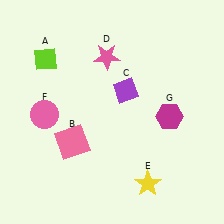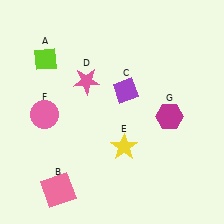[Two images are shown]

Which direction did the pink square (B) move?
The pink square (B) moved down.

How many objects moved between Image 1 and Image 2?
3 objects moved between the two images.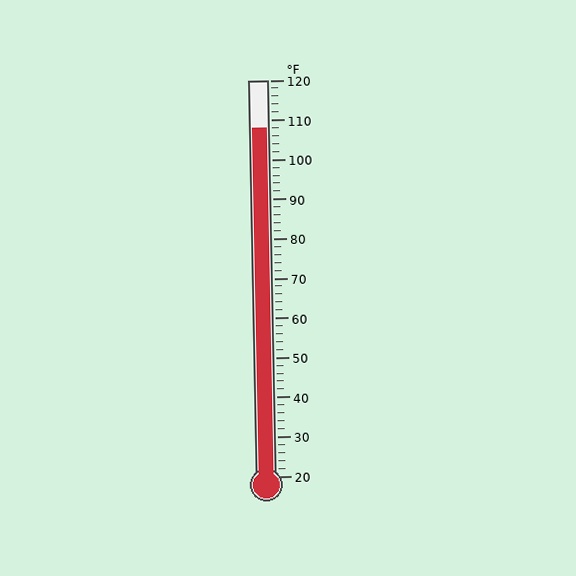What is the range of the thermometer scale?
The thermometer scale ranges from 20°F to 120°F.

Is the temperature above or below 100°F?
The temperature is above 100°F.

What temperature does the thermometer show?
The thermometer shows approximately 108°F.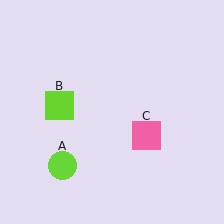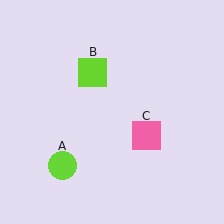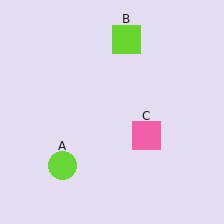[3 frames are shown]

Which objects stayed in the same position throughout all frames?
Lime circle (object A) and pink square (object C) remained stationary.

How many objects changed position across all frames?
1 object changed position: lime square (object B).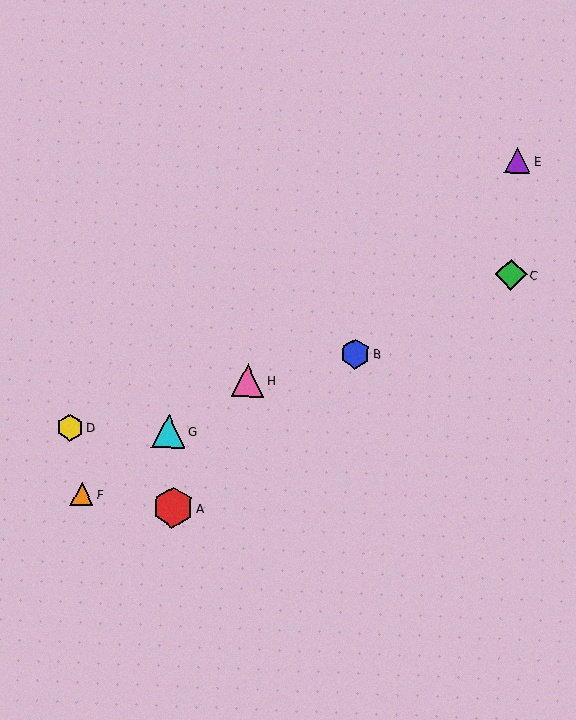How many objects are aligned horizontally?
2 objects (D, G) are aligned horizontally.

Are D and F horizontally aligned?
No, D is at y≈428 and F is at y≈494.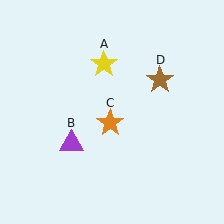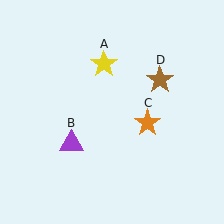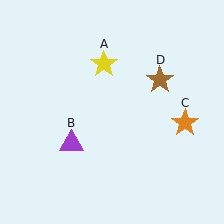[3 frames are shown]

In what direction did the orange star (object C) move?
The orange star (object C) moved right.